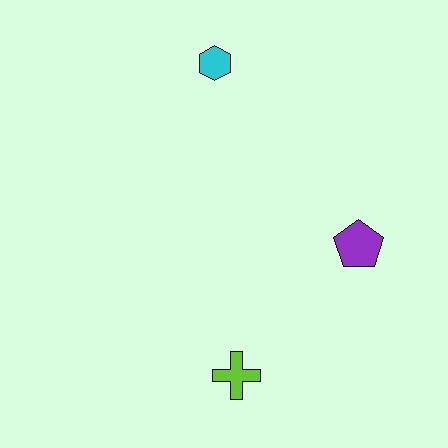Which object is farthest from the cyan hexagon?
The lime cross is farthest from the cyan hexagon.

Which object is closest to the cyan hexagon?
The purple pentagon is closest to the cyan hexagon.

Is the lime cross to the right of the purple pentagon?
No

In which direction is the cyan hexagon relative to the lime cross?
The cyan hexagon is above the lime cross.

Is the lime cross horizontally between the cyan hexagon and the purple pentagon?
Yes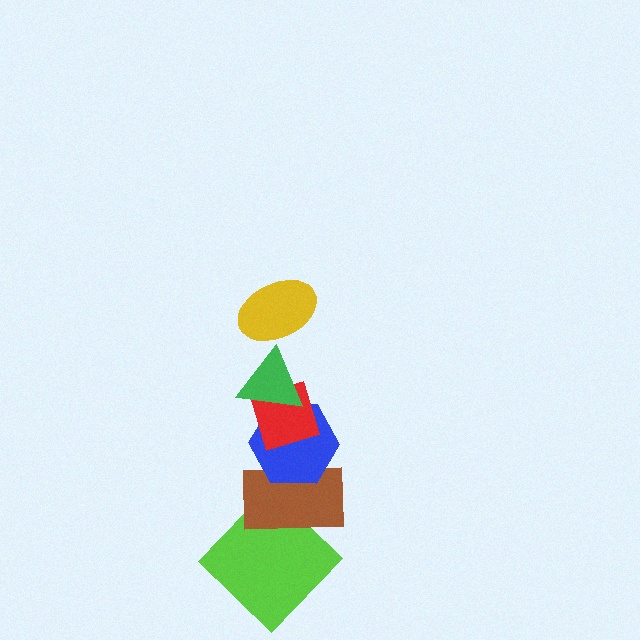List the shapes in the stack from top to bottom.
From top to bottom: the yellow ellipse, the green triangle, the red diamond, the blue hexagon, the brown rectangle, the lime diamond.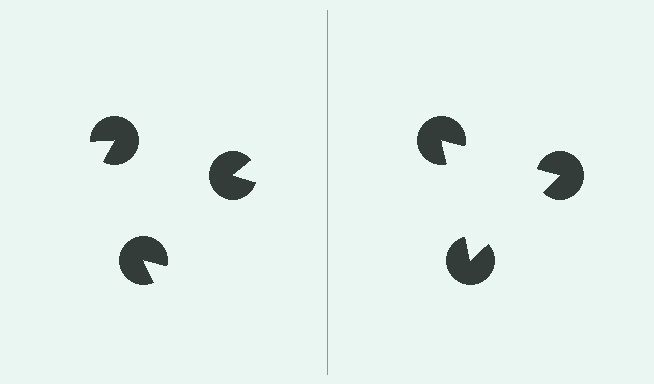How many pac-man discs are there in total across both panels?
6 — 3 on each side.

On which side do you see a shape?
An illusory triangle appears on the right side. On the left side the wedge cuts are rotated, so no coherent shape forms.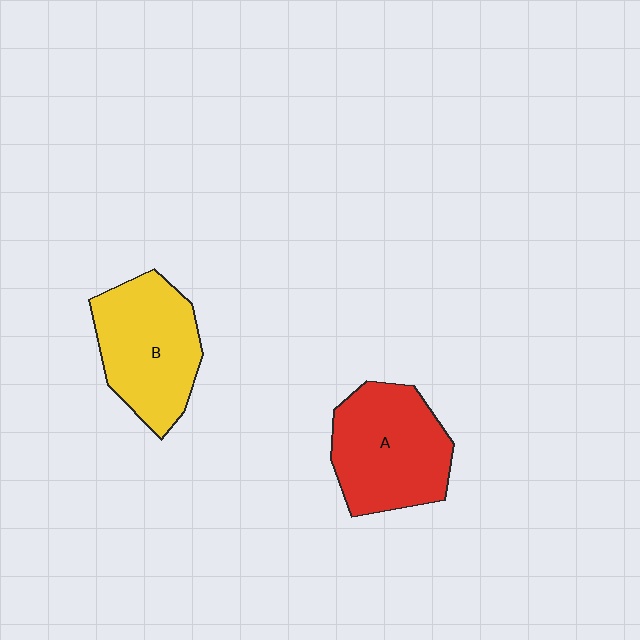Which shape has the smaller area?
Shape B (yellow).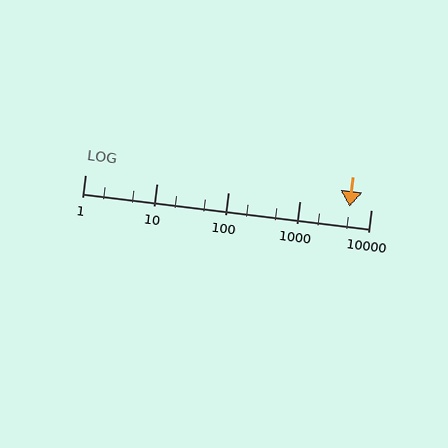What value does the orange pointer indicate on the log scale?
The pointer indicates approximately 5000.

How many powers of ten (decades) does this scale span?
The scale spans 4 decades, from 1 to 10000.